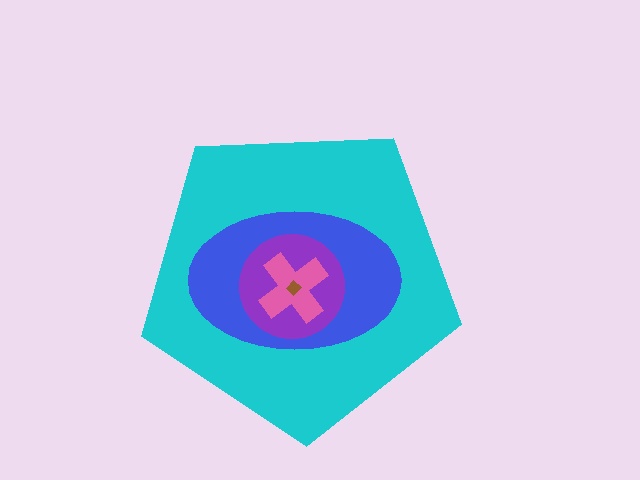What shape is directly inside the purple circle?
The pink cross.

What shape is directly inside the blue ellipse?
The purple circle.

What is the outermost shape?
The cyan pentagon.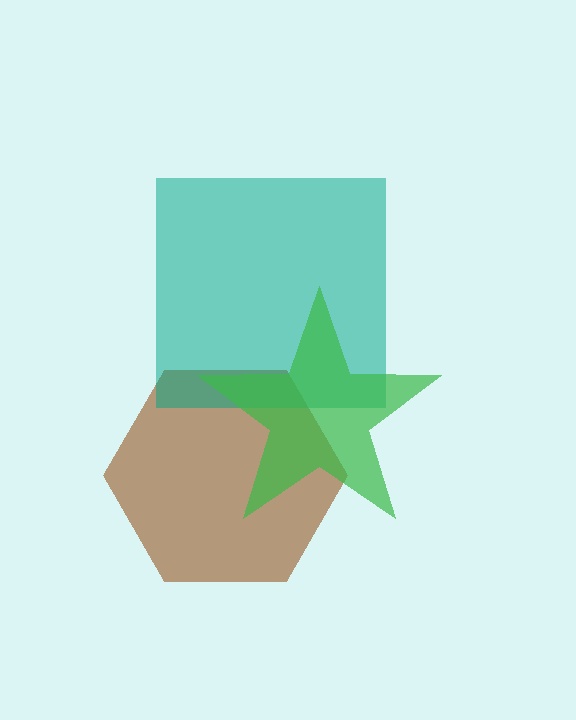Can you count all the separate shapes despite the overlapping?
Yes, there are 3 separate shapes.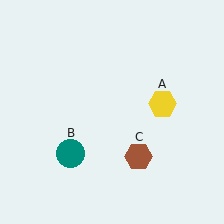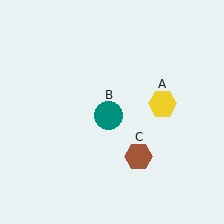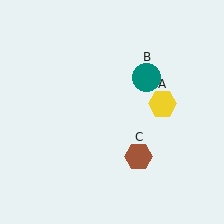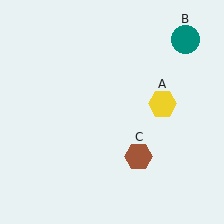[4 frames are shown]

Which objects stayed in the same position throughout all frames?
Yellow hexagon (object A) and brown hexagon (object C) remained stationary.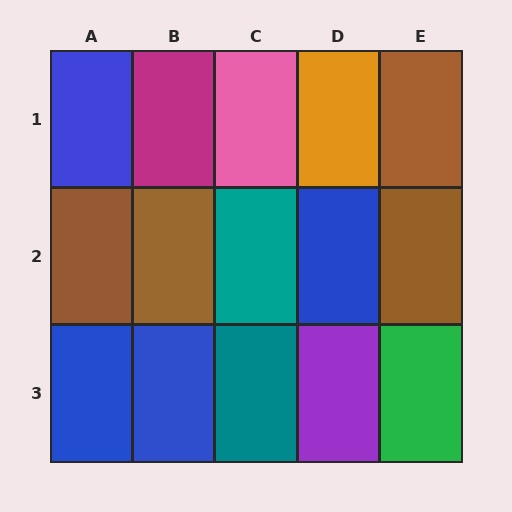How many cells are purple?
1 cell is purple.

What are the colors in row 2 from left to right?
Brown, brown, teal, blue, brown.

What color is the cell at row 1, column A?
Blue.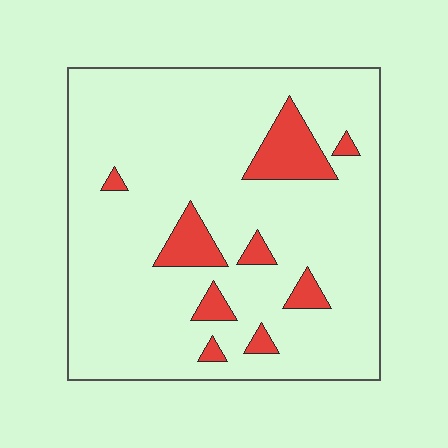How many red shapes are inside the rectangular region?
9.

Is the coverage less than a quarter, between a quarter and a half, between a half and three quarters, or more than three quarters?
Less than a quarter.